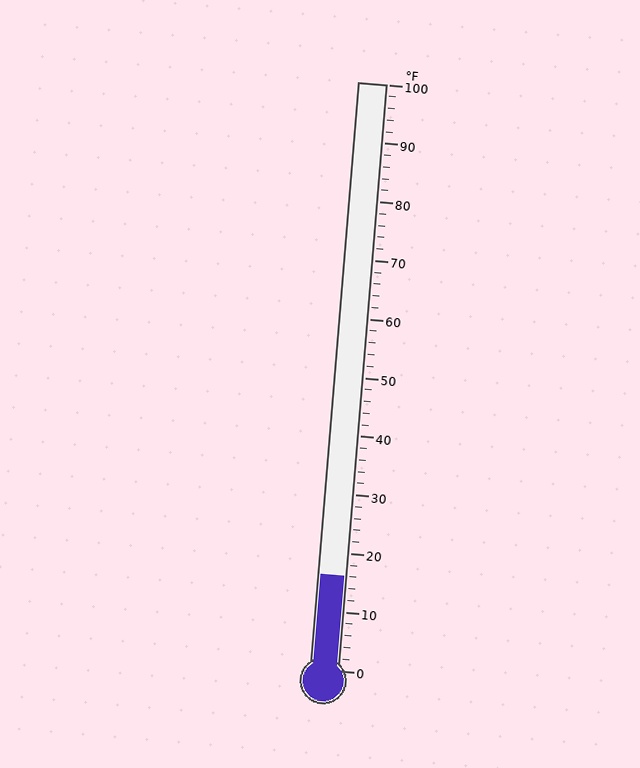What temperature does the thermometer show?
The thermometer shows approximately 16°F.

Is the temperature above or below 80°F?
The temperature is below 80°F.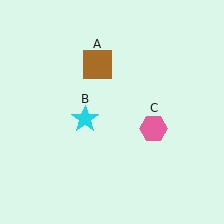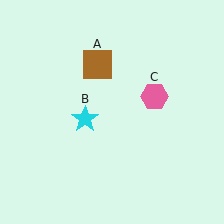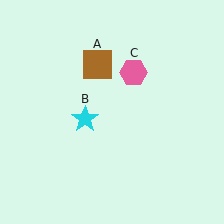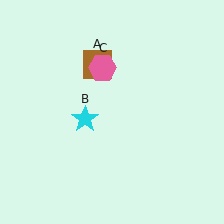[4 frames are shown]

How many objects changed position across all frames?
1 object changed position: pink hexagon (object C).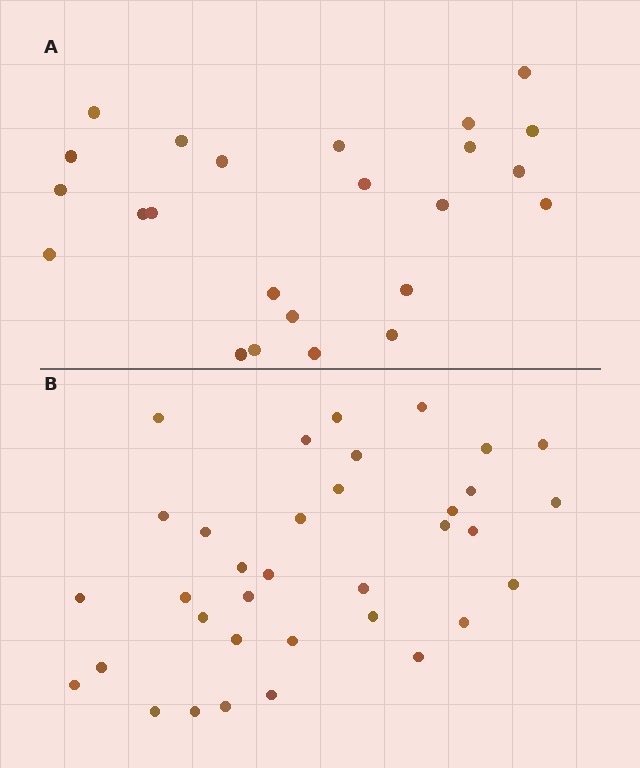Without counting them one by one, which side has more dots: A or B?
Region B (the bottom region) has more dots.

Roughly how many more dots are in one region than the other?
Region B has roughly 12 or so more dots than region A.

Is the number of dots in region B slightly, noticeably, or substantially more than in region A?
Region B has substantially more. The ratio is roughly 1.5 to 1.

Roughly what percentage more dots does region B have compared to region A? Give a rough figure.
About 45% more.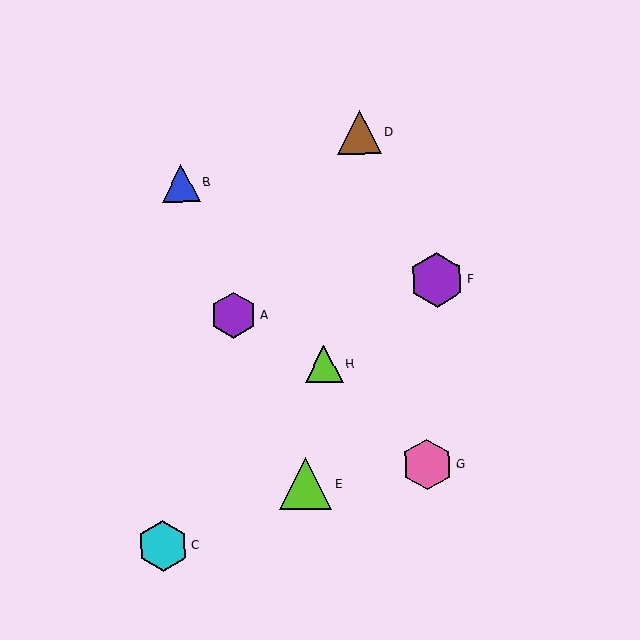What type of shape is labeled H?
Shape H is a lime triangle.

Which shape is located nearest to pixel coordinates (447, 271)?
The purple hexagon (labeled F) at (437, 279) is nearest to that location.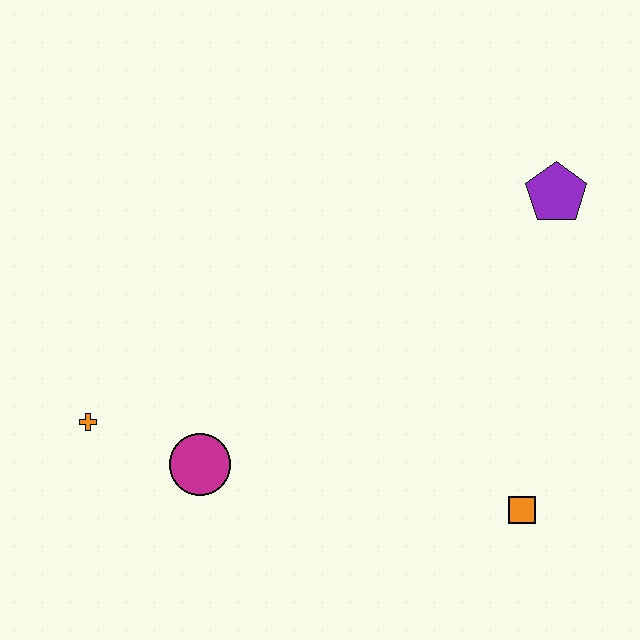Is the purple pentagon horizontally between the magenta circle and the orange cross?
No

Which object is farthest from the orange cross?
The purple pentagon is farthest from the orange cross.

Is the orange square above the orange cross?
No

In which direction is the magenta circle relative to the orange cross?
The magenta circle is to the right of the orange cross.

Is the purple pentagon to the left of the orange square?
No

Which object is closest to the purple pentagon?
The orange square is closest to the purple pentagon.